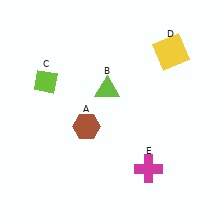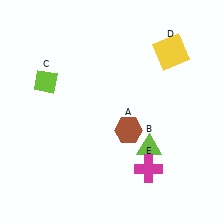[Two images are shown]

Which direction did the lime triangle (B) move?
The lime triangle (B) moved down.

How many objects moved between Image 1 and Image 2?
2 objects moved between the two images.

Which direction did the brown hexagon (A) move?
The brown hexagon (A) moved right.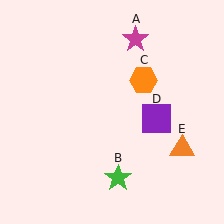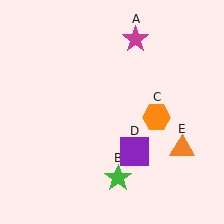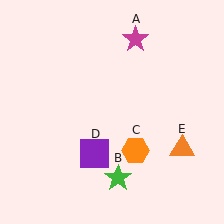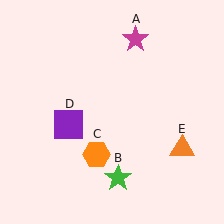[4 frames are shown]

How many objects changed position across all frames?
2 objects changed position: orange hexagon (object C), purple square (object D).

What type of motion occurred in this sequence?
The orange hexagon (object C), purple square (object D) rotated clockwise around the center of the scene.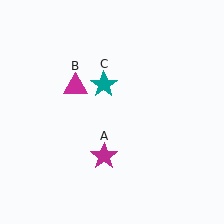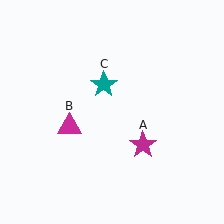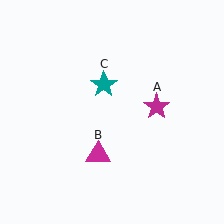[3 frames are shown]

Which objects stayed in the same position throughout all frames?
Teal star (object C) remained stationary.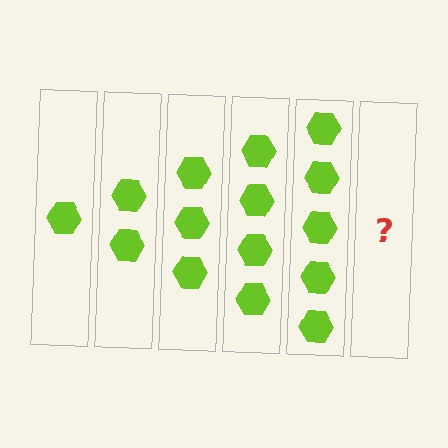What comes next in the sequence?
The next element should be 6 hexagons.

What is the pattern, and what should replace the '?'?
The pattern is that each step adds one more hexagon. The '?' should be 6 hexagons.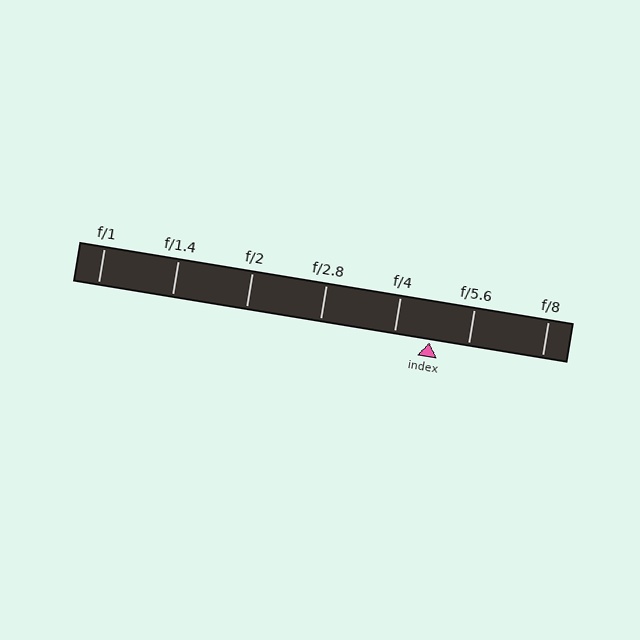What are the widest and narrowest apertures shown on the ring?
The widest aperture shown is f/1 and the narrowest is f/8.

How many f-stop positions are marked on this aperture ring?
There are 7 f-stop positions marked.